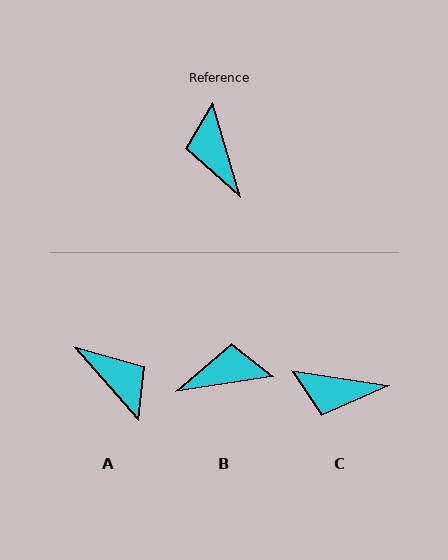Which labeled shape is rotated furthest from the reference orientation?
A, about 155 degrees away.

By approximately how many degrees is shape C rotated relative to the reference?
Approximately 65 degrees counter-clockwise.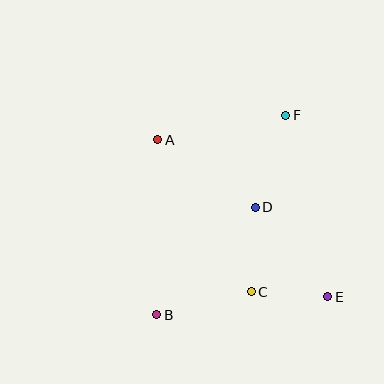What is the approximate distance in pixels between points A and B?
The distance between A and B is approximately 175 pixels.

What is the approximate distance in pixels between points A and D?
The distance between A and D is approximately 119 pixels.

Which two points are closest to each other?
Points C and E are closest to each other.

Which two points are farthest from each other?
Points B and F are farthest from each other.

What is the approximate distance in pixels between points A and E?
The distance between A and E is approximately 232 pixels.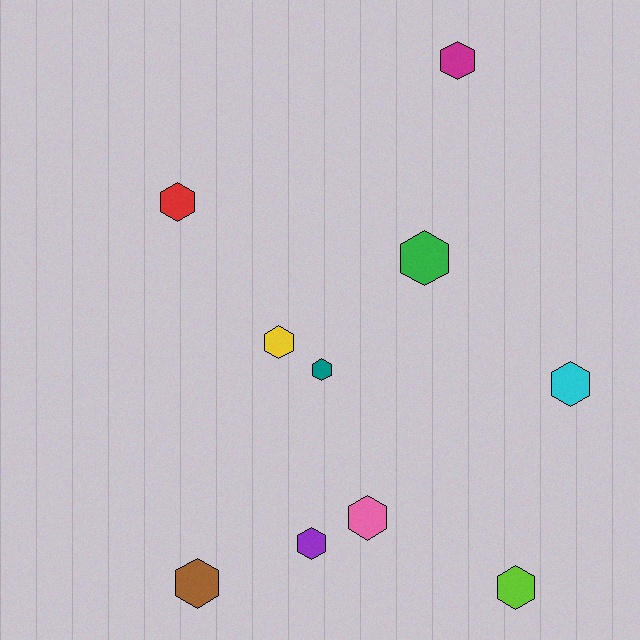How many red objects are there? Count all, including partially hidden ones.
There is 1 red object.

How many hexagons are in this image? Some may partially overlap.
There are 10 hexagons.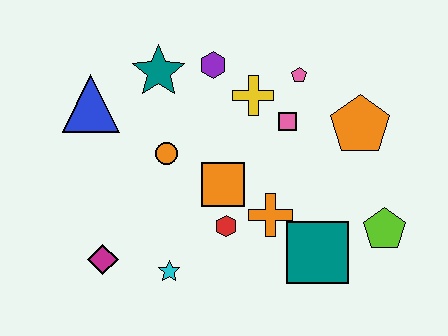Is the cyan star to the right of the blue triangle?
Yes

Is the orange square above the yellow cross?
No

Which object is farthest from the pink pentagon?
The magenta diamond is farthest from the pink pentagon.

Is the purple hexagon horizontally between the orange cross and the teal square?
No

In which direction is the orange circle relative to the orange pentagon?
The orange circle is to the left of the orange pentagon.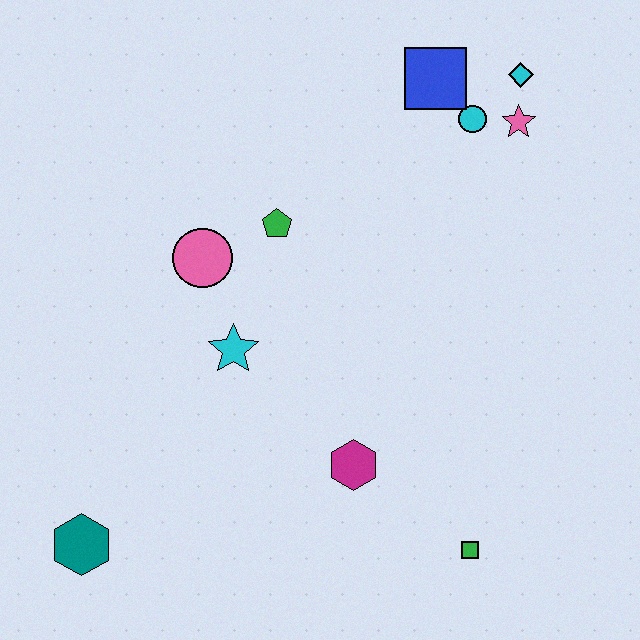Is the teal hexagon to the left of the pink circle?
Yes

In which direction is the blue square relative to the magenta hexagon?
The blue square is above the magenta hexagon.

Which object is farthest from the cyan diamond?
The teal hexagon is farthest from the cyan diamond.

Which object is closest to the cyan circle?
The pink star is closest to the cyan circle.